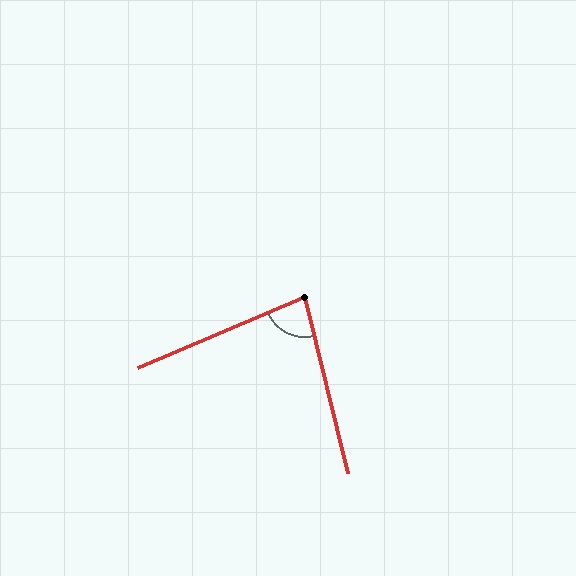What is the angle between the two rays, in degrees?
Approximately 80 degrees.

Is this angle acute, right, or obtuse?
It is acute.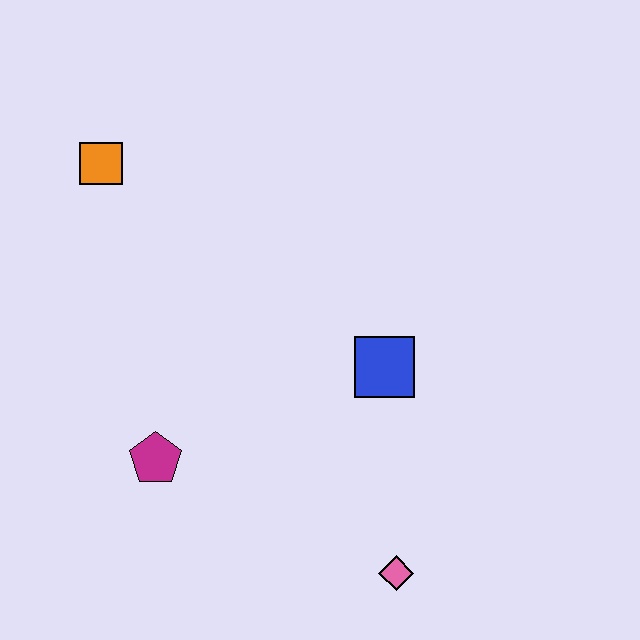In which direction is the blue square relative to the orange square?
The blue square is to the right of the orange square.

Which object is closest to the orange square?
The magenta pentagon is closest to the orange square.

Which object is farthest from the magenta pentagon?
The orange square is farthest from the magenta pentagon.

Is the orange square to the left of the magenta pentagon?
Yes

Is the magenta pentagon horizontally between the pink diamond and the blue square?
No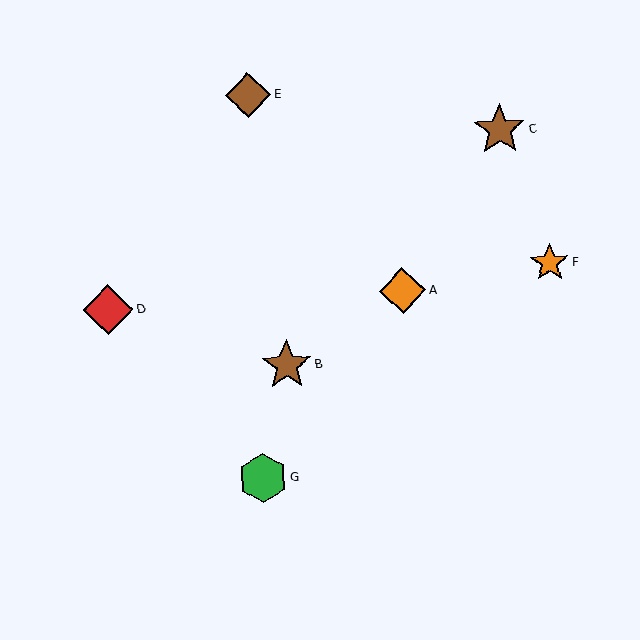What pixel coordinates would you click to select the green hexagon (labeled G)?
Click at (263, 478) to select the green hexagon G.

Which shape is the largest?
The brown star (labeled C) is the largest.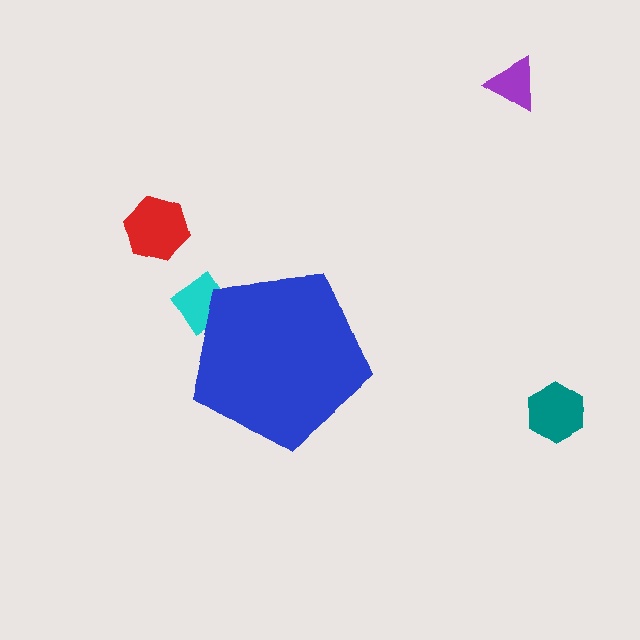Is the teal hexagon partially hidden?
No, the teal hexagon is fully visible.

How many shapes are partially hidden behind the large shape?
1 shape is partially hidden.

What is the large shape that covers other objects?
A blue pentagon.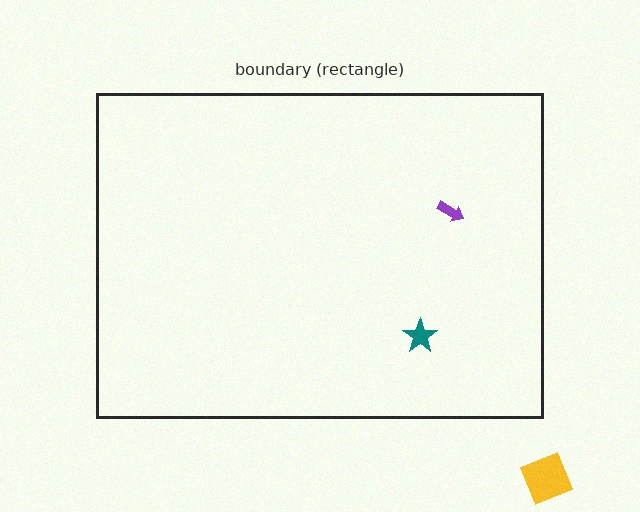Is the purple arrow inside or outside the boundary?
Inside.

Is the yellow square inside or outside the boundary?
Outside.